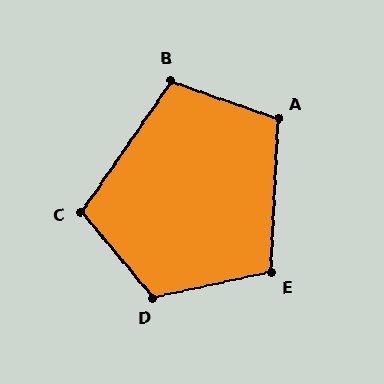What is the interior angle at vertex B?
Approximately 105 degrees (obtuse).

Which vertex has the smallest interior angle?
E, at approximately 105 degrees.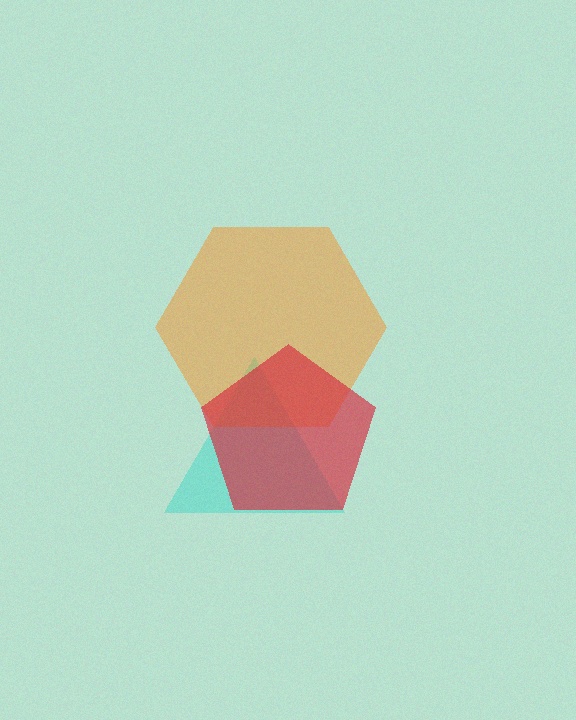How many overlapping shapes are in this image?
There are 3 overlapping shapes in the image.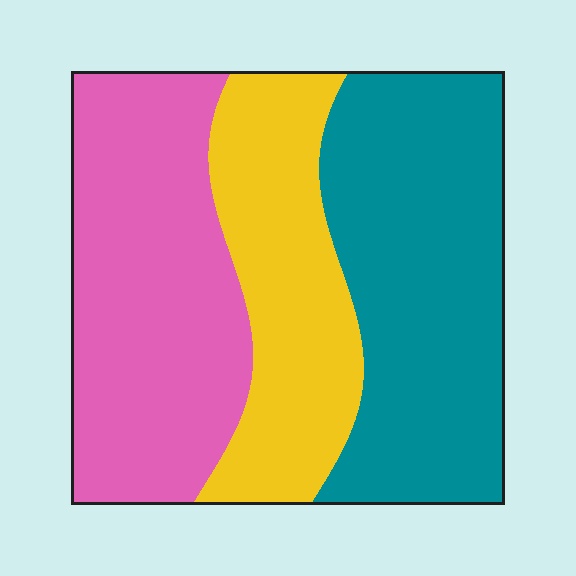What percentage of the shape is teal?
Teal covers 38% of the shape.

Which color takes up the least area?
Yellow, at roughly 25%.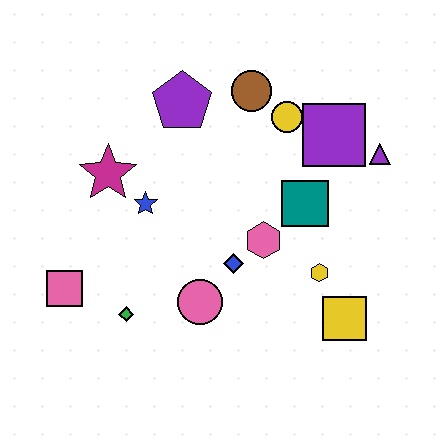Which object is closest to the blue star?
The magenta star is closest to the blue star.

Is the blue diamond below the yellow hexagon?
No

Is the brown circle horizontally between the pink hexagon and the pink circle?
Yes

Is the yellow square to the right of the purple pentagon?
Yes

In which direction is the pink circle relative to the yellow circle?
The pink circle is below the yellow circle.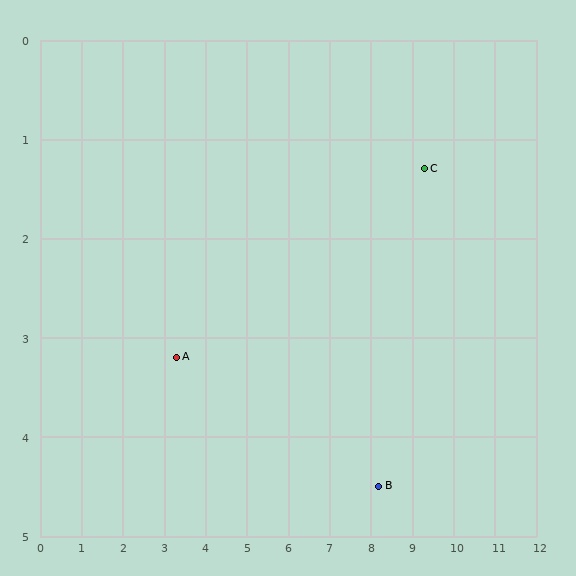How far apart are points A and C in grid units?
Points A and C are about 6.3 grid units apart.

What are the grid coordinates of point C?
Point C is at approximately (9.3, 1.3).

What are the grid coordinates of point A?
Point A is at approximately (3.3, 3.2).